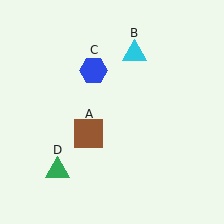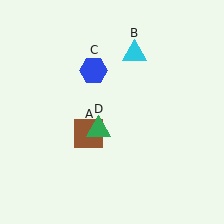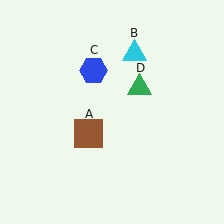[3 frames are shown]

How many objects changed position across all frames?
1 object changed position: green triangle (object D).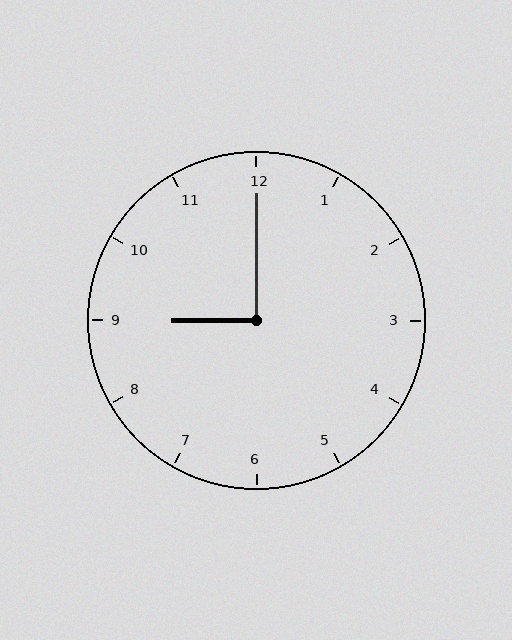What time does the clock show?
9:00.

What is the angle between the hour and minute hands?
Approximately 90 degrees.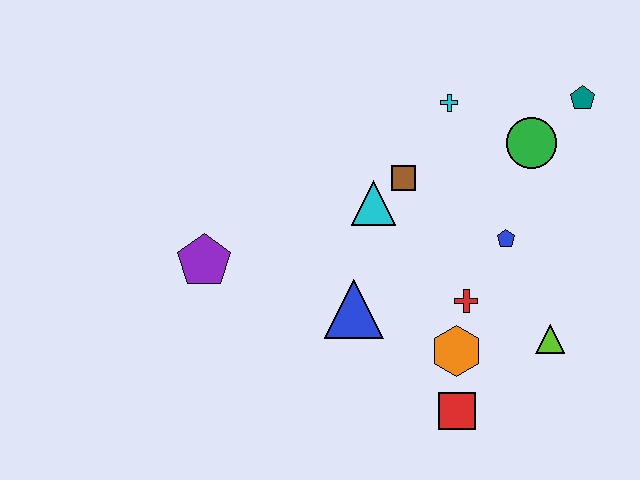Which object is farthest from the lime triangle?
The purple pentagon is farthest from the lime triangle.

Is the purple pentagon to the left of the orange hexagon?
Yes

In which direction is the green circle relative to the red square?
The green circle is above the red square.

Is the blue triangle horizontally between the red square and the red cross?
No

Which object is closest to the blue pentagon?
The red cross is closest to the blue pentagon.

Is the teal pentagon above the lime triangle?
Yes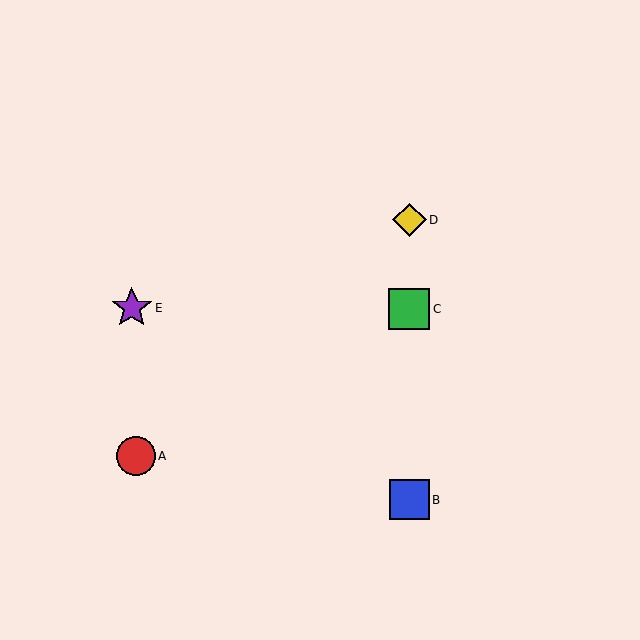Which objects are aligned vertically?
Objects B, C, D are aligned vertically.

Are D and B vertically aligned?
Yes, both are at x≈409.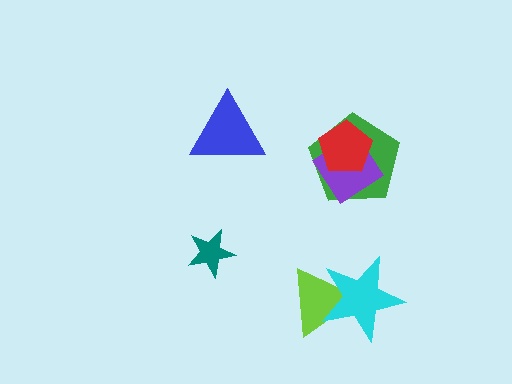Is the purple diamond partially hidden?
Yes, it is partially covered by another shape.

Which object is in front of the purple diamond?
The red pentagon is in front of the purple diamond.